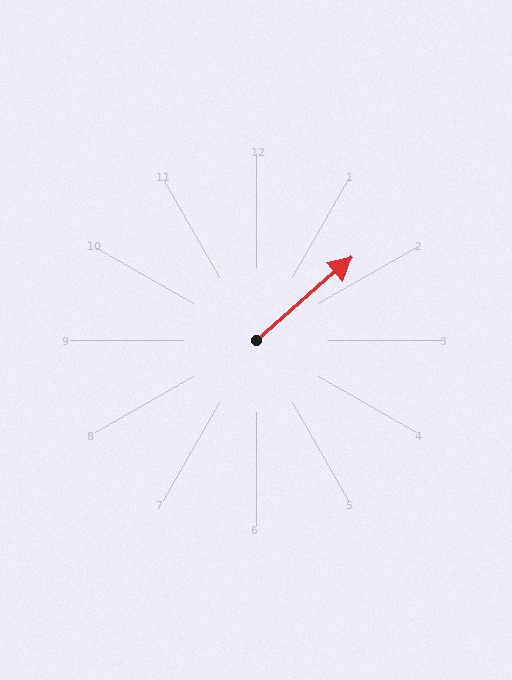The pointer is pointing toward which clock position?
Roughly 2 o'clock.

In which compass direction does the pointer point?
Northeast.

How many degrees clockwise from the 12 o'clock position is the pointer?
Approximately 49 degrees.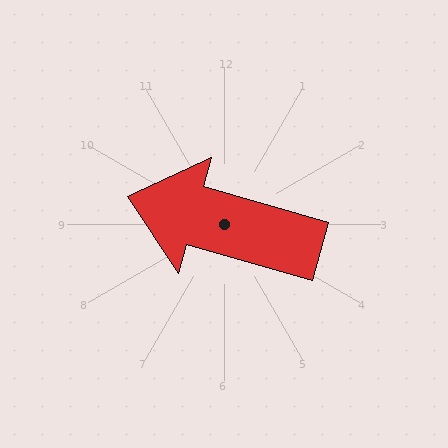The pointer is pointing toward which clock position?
Roughly 10 o'clock.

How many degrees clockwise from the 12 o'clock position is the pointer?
Approximately 286 degrees.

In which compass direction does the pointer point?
West.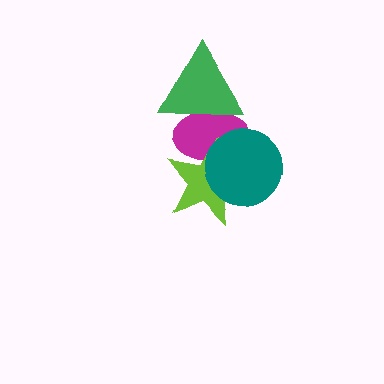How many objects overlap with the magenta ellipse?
3 objects overlap with the magenta ellipse.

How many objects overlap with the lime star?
2 objects overlap with the lime star.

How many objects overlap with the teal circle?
2 objects overlap with the teal circle.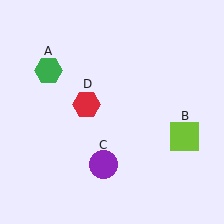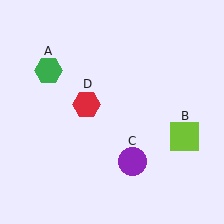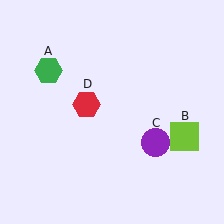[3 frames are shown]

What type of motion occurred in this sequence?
The purple circle (object C) rotated counterclockwise around the center of the scene.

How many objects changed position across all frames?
1 object changed position: purple circle (object C).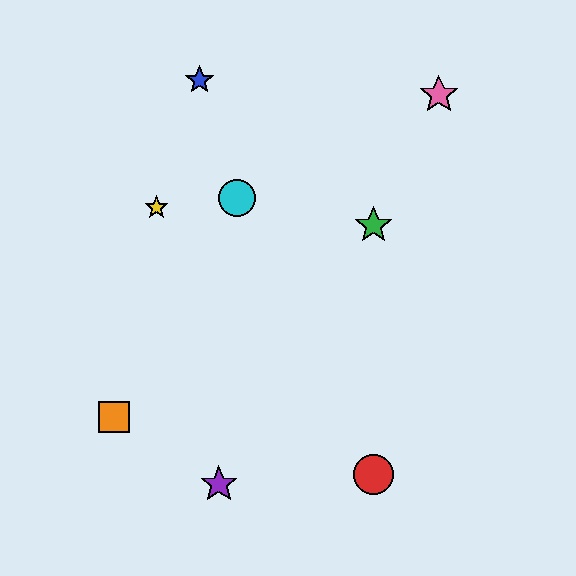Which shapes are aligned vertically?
The red circle, the green star are aligned vertically.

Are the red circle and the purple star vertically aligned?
No, the red circle is at x≈373 and the purple star is at x≈219.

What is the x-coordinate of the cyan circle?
The cyan circle is at x≈237.